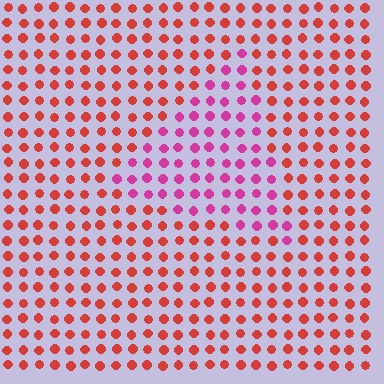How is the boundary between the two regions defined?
The boundary is defined purely by a slight shift in hue (about 42 degrees). Spacing, size, and orientation are identical on both sides.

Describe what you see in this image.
The image is filled with small red elements in a uniform arrangement. A triangle-shaped region is visible where the elements are tinted to a slightly different hue, forming a subtle color boundary.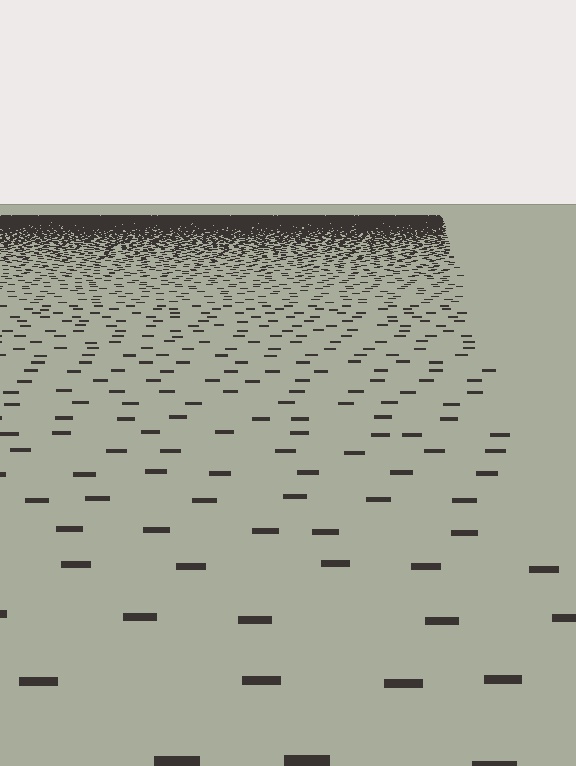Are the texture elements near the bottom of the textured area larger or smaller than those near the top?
Larger. Near the bottom, elements are closer to the viewer and appear at a bigger on-screen size.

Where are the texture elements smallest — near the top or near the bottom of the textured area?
Near the top.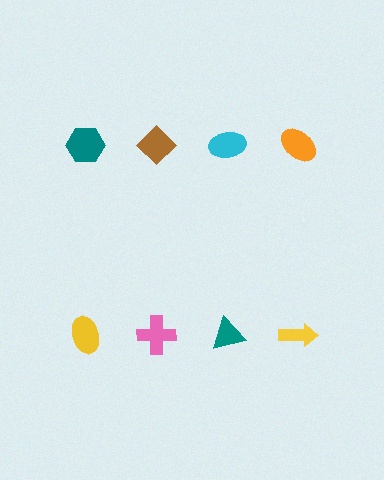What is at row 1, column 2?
A brown diamond.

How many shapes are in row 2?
4 shapes.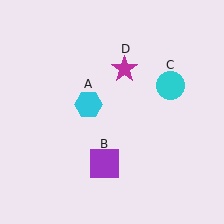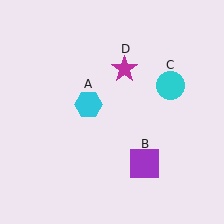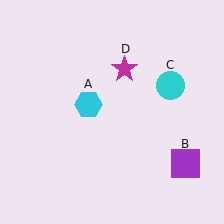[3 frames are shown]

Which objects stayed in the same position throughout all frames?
Cyan hexagon (object A) and cyan circle (object C) and magenta star (object D) remained stationary.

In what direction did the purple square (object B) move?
The purple square (object B) moved right.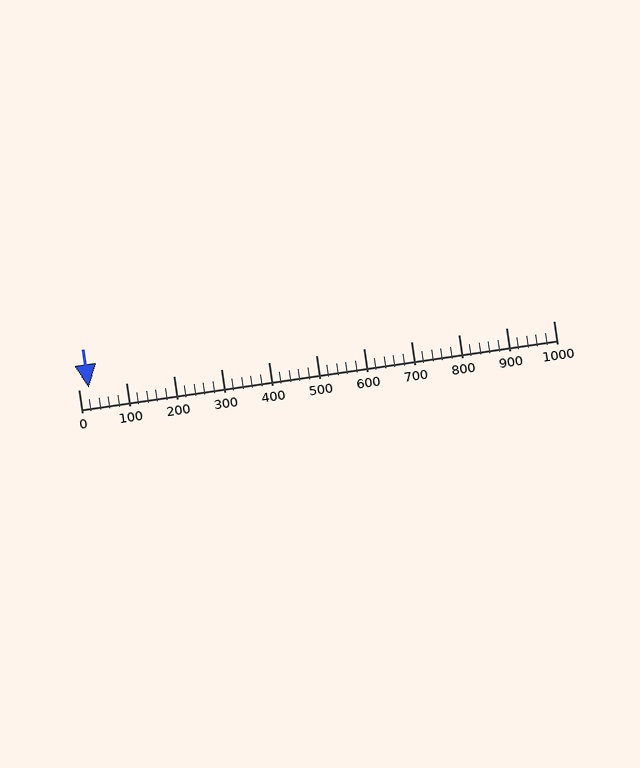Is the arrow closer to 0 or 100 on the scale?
The arrow is closer to 0.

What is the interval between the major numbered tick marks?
The major tick marks are spaced 100 units apart.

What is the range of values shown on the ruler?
The ruler shows values from 0 to 1000.